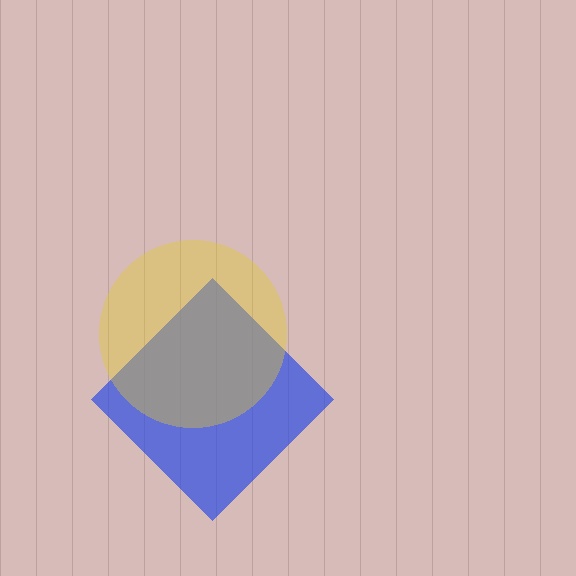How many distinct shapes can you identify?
There are 2 distinct shapes: a blue diamond, a yellow circle.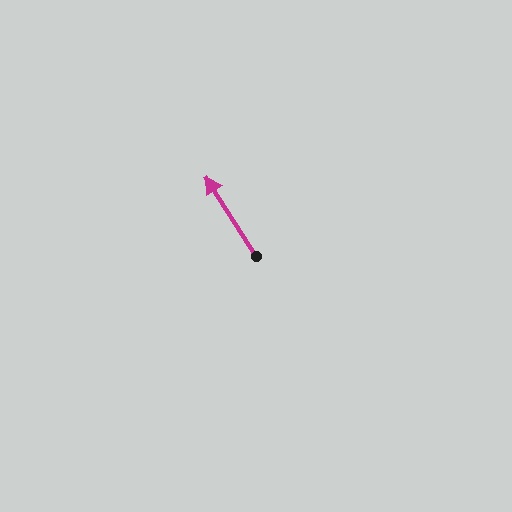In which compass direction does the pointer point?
Northwest.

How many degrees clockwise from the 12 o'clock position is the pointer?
Approximately 327 degrees.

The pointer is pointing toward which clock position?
Roughly 11 o'clock.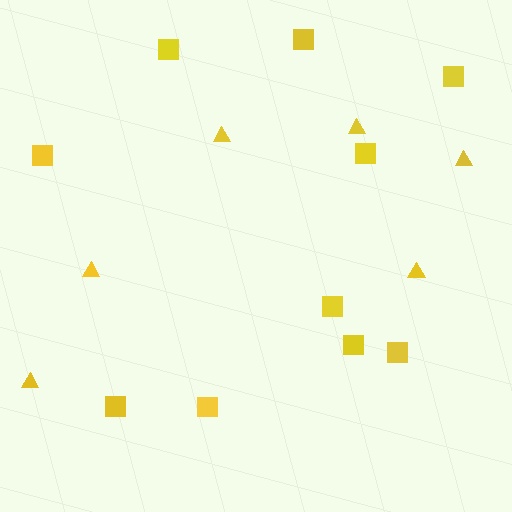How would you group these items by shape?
There are 2 groups: one group of squares (10) and one group of triangles (6).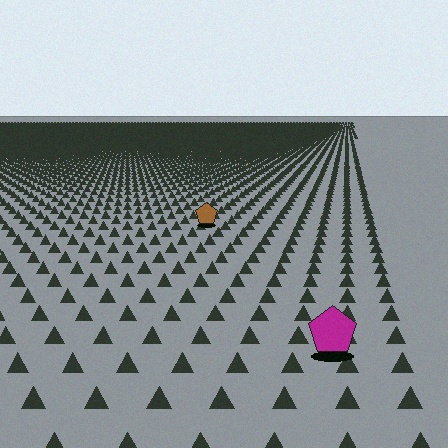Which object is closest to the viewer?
The magenta pentagon is closest. The texture marks near it are larger and more spread out.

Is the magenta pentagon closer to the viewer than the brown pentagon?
Yes. The magenta pentagon is closer — you can tell from the texture gradient: the ground texture is coarser near it.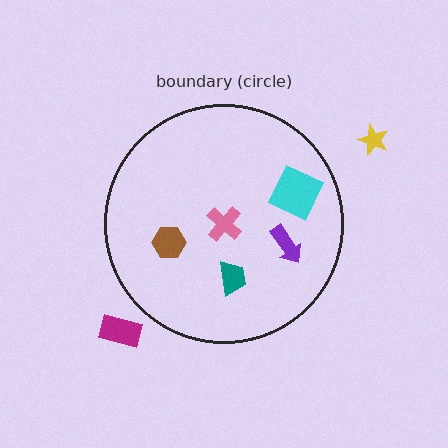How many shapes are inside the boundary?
5 inside, 2 outside.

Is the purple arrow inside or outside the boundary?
Inside.